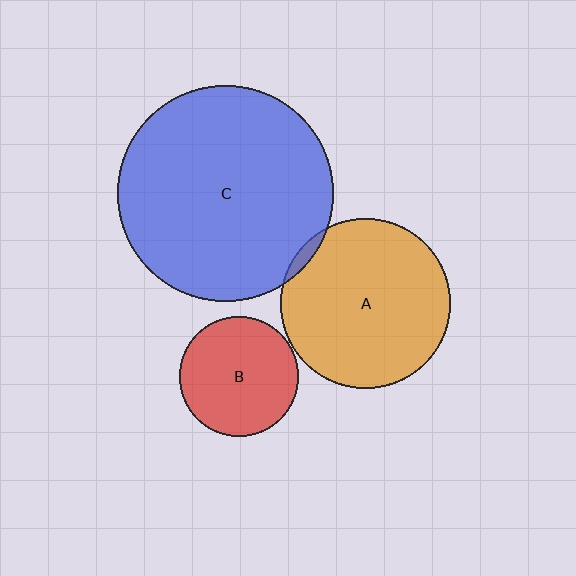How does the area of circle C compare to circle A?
Approximately 1.6 times.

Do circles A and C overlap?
Yes.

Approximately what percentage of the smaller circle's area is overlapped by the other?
Approximately 5%.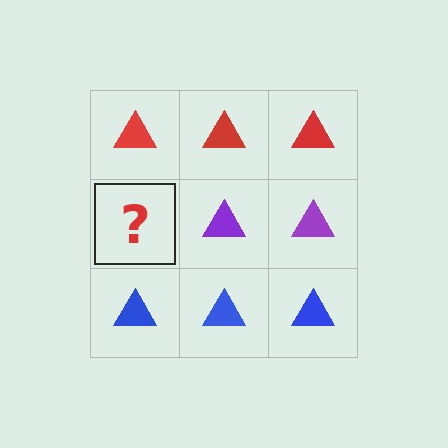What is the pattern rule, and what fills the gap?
The rule is that each row has a consistent color. The gap should be filled with a purple triangle.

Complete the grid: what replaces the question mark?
The question mark should be replaced with a purple triangle.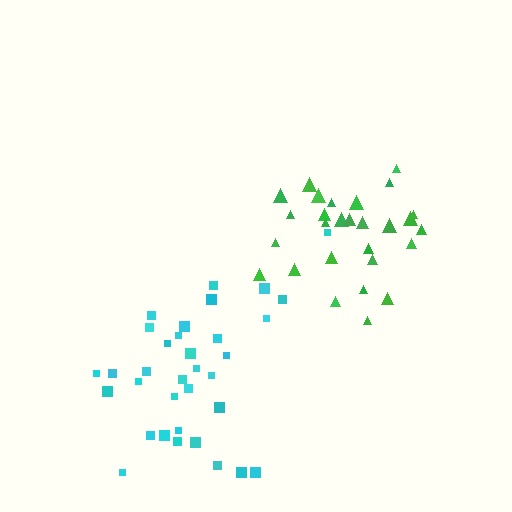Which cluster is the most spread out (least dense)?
Cyan.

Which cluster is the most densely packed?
Green.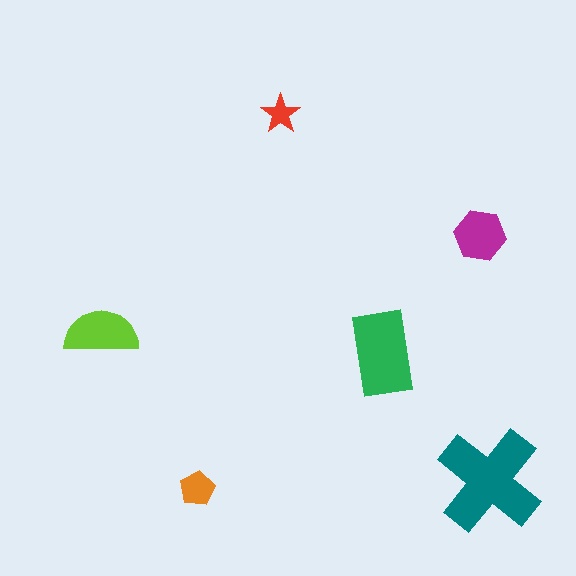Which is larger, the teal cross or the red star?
The teal cross.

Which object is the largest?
The teal cross.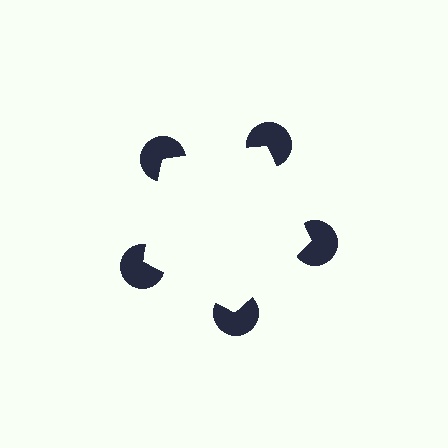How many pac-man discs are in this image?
There are 5 — one at each vertex of the illusory pentagon.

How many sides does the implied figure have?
5 sides.